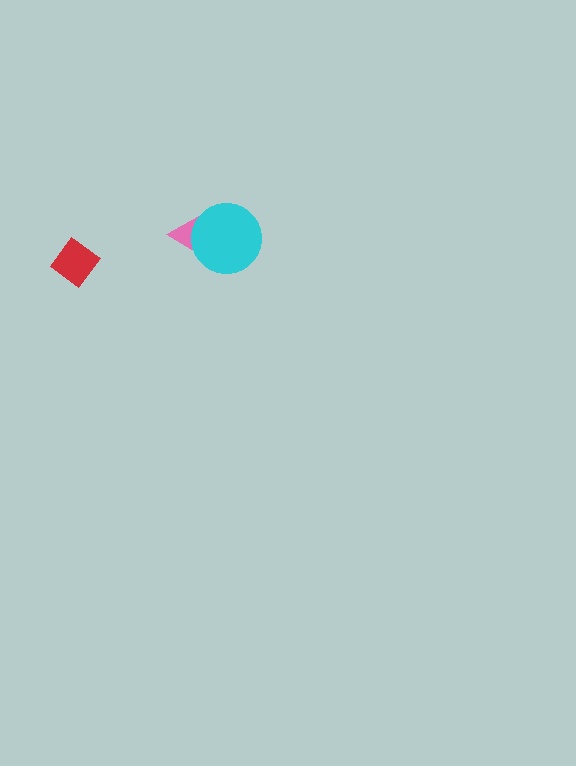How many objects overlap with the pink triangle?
1 object overlaps with the pink triangle.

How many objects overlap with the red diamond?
0 objects overlap with the red diamond.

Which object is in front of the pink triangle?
The cyan circle is in front of the pink triangle.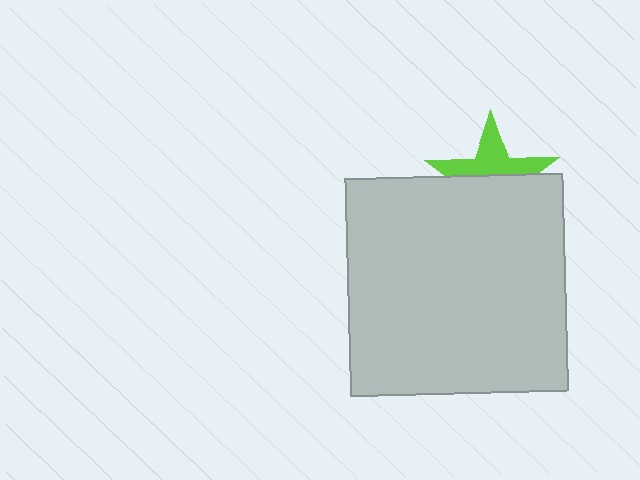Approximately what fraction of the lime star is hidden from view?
Roughly 54% of the lime star is hidden behind the light gray square.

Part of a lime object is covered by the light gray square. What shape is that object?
It is a star.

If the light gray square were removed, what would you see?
You would see the complete lime star.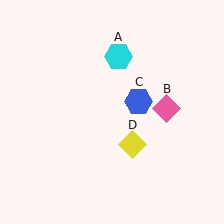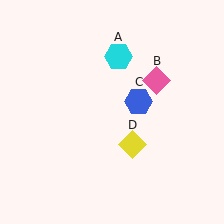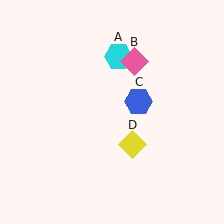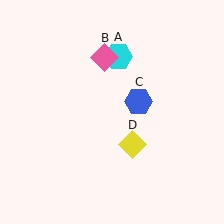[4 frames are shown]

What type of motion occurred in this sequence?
The pink diamond (object B) rotated counterclockwise around the center of the scene.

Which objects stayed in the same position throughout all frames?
Cyan hexagon (object A) and blue hexagon (object C) and yellow diamond (object D) remained stationary.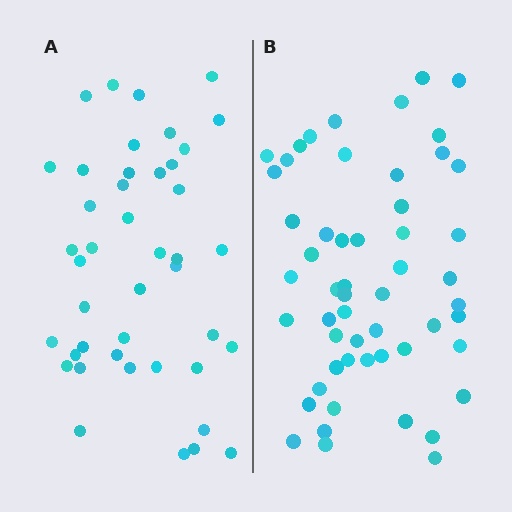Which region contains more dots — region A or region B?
Region B (the right region) has more dots.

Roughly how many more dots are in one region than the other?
Region B has roughly 12 or so more dots than region A.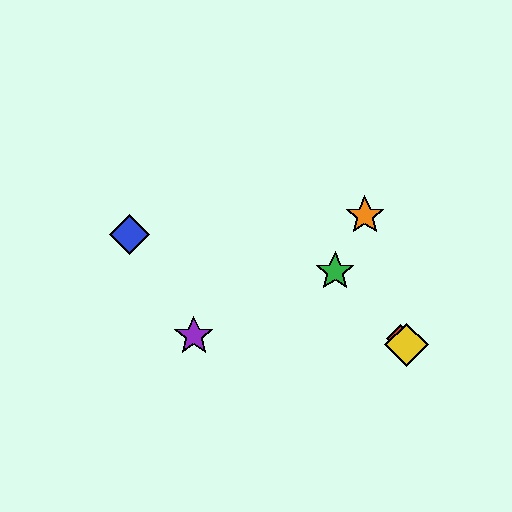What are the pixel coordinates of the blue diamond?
The blue diamond is at (130, 234).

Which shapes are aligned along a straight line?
The red diamond, the green star, the yellow diamond are aligned along a straight line.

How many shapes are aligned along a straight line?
3 shapes (the red diamond, the green star, the yellow diamond) are aligned along a straight line.